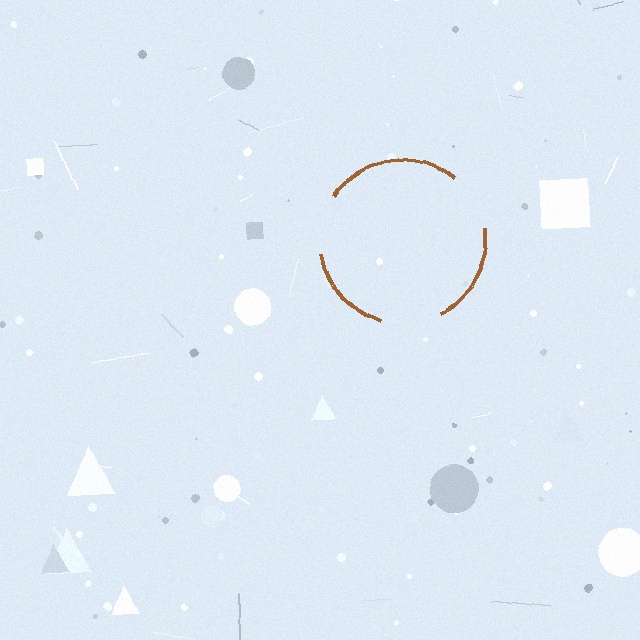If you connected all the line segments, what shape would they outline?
They would outline a circle.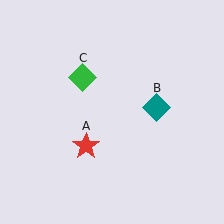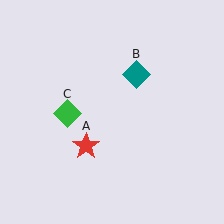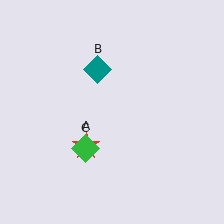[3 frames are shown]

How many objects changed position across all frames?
2 objects changed position: teal diamond (object B), green diamond (object C).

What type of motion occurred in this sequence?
The teal diamond (object B), green diamond (object C) rotated counterclockwise around the center of the scene.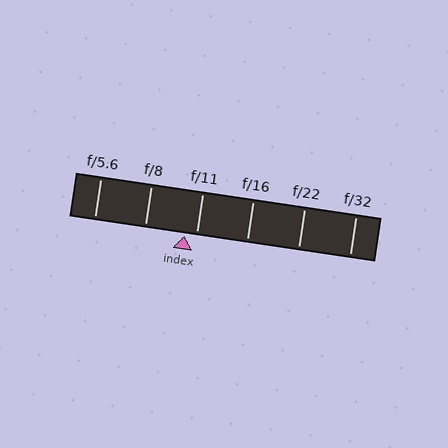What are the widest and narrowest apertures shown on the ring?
The widest aperture shown is f/5.6 and the narrowest is f/32.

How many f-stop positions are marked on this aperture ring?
There are 6 f-stop positions marked.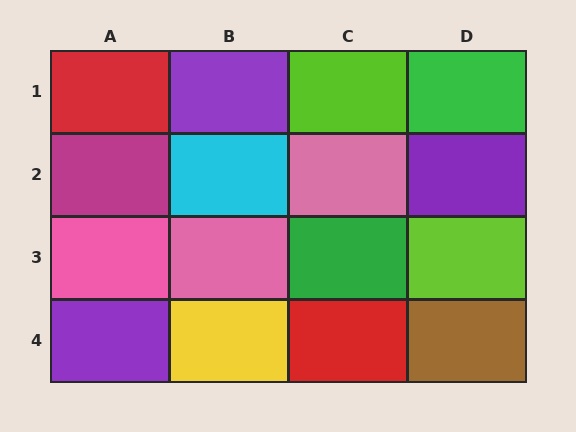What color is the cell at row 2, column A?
Magenta.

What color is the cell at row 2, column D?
Purple.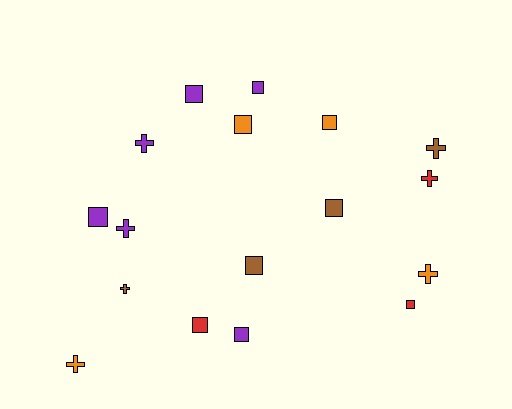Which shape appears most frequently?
Square, with 10 objects.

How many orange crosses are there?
There are 2 orange crosses.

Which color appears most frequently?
Purple, with 6 objects.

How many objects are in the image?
There are 17 objects.